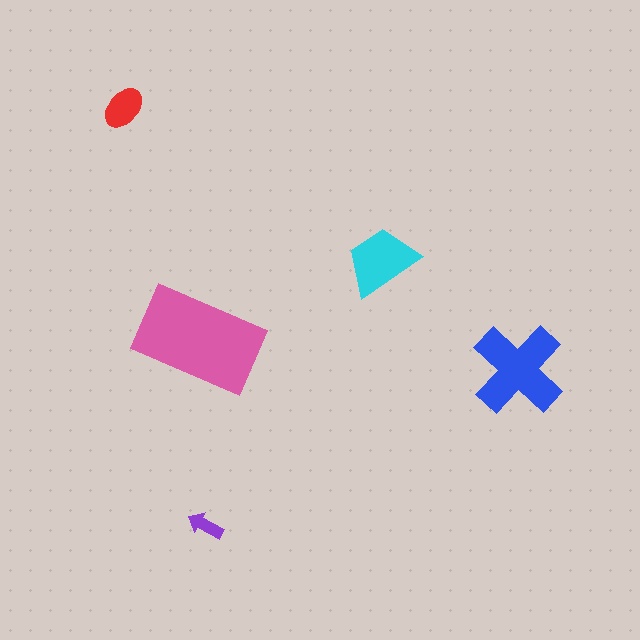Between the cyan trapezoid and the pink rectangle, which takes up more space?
The pink rectangle.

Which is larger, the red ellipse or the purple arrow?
The red ellipse.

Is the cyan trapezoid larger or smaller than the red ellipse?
Larger.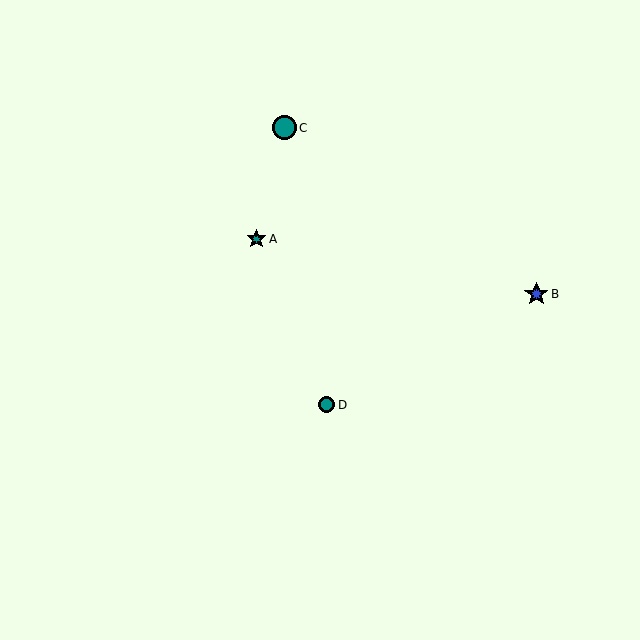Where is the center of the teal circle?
The center of the teal circle is at (326, 405).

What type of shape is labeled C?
Shape C is a teal circle.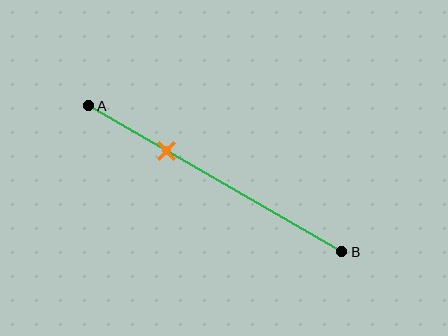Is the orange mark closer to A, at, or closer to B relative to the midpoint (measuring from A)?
The orange mark is closer to point A than the midpoint of segment AB.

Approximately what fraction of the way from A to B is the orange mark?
The orange mark is approximately 30% of the way from A to B.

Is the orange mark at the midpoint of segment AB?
No, the mark is at about 30% from A, not at the 50% midpoint.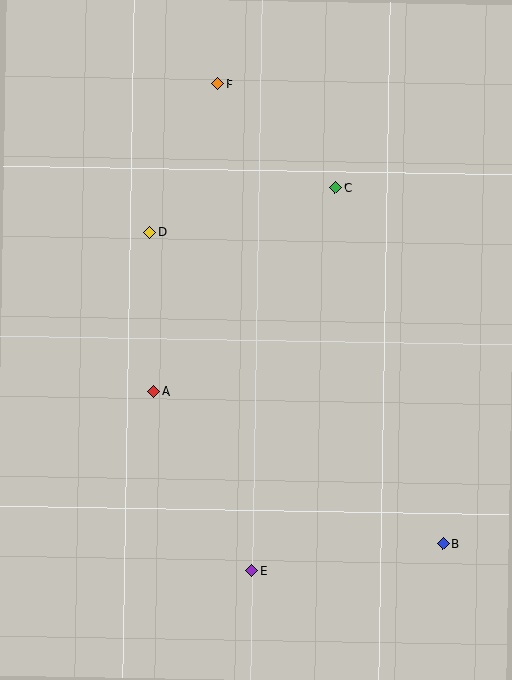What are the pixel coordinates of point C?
Point C is at (335, 187).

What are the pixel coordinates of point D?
Point D is at (149, 232).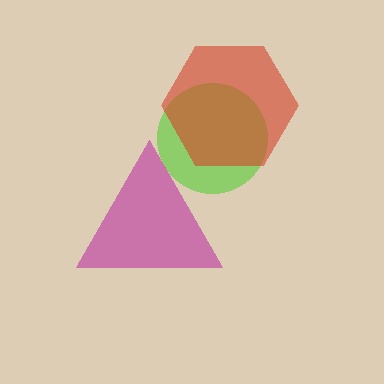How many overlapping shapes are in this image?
There are 3 overlapping shapes in the image.